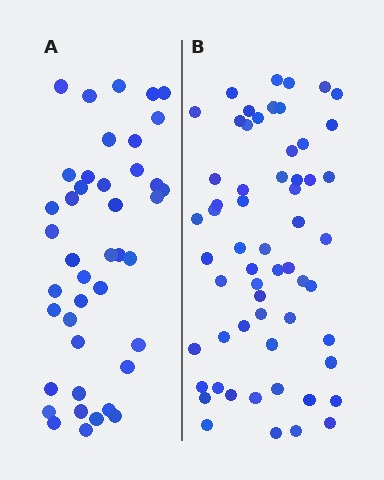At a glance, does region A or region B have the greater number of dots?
Region B (the right region) has more dots.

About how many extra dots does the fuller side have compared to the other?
Region B has approximately 15 more dots than region A.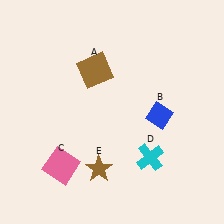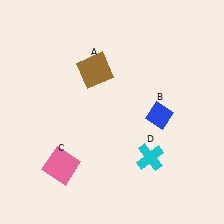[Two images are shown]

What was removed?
The brown star (E) was removed in Image 2.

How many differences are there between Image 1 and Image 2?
There is 1 difference between the two images.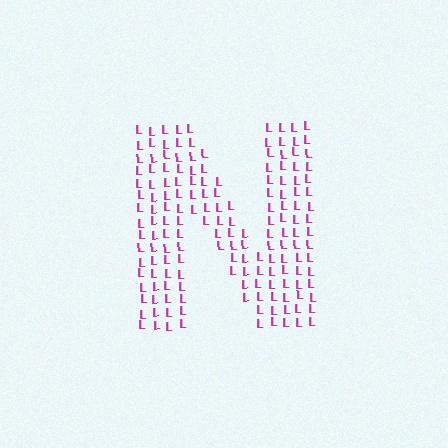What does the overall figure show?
The overall figure shows the letter N.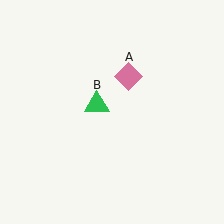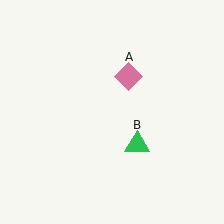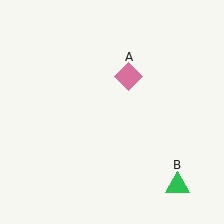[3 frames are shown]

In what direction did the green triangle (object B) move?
The green triangle (object B) moved down and to the right.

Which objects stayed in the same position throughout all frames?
Pink diamond (object A) remained stationary.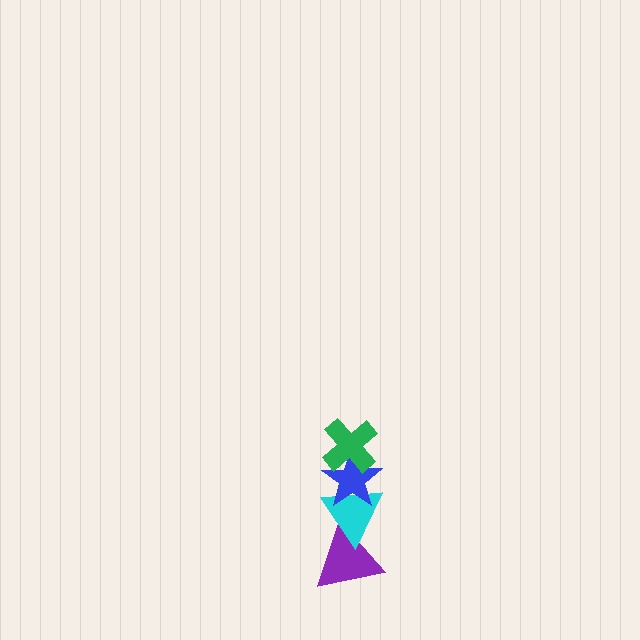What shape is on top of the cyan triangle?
The blue star is on top of the cyan triangle.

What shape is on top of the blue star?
The green cross is on top of the blue star.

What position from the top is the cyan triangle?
The cyan triangle is 3rd from the top.